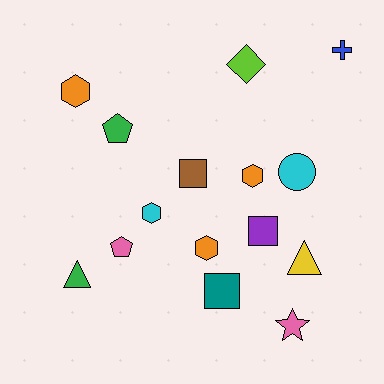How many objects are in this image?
There are 15 objects.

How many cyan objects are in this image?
There are 2 cyan objects.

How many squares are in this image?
There are 3 squares.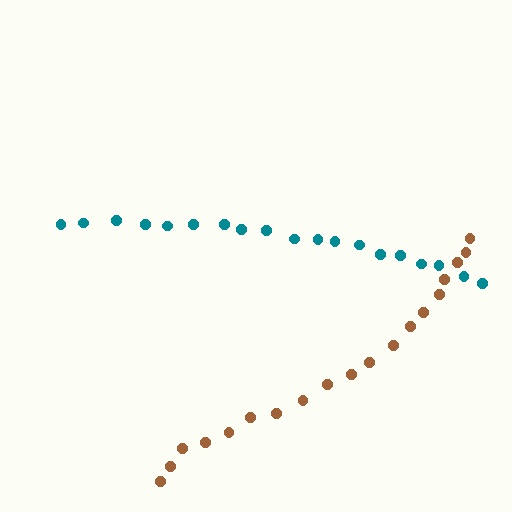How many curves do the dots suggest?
There are 2 distinct paths.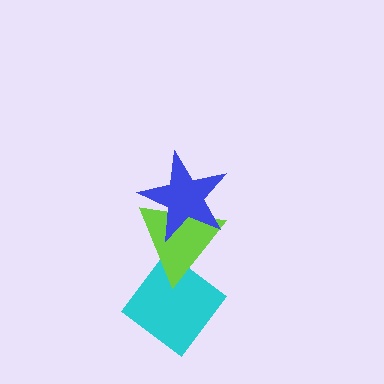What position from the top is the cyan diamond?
The cyan diamond is 3rd from the top.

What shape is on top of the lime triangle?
The blue star is on top of the lime triangle.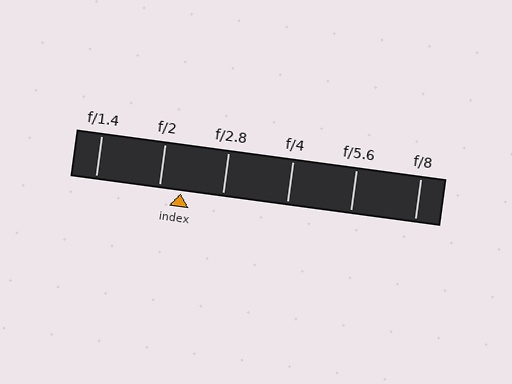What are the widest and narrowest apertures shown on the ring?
The widest aperture shown is f/1.4 and the narrowest is f/8.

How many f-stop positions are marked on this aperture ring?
There are 6 f-stop positions marked.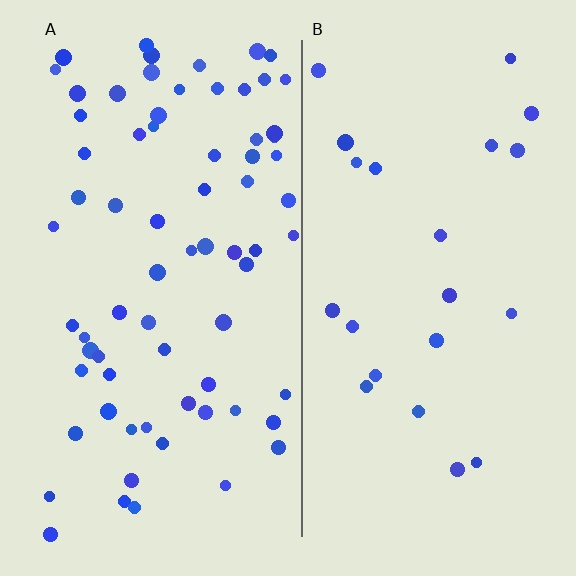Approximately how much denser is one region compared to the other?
Approximately 3.2× — region A over region B.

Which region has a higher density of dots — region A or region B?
A (the left).